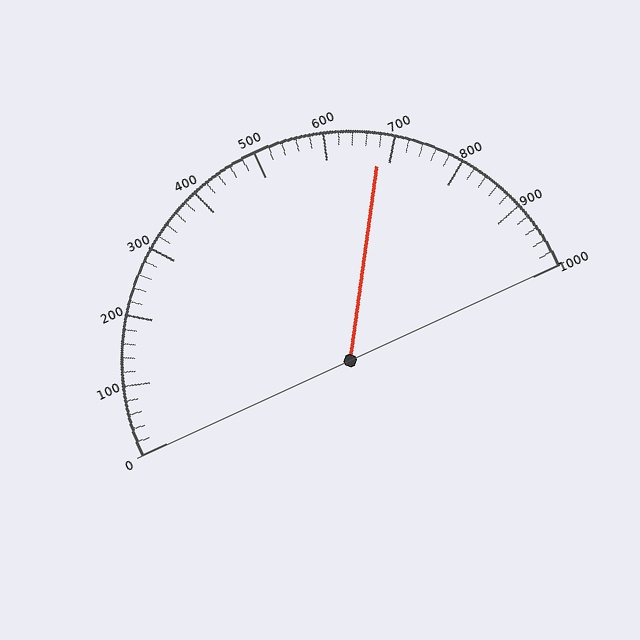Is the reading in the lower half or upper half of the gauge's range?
The reading is in the upper half of the range (0 to 1000).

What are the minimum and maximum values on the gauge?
The gauge ranges from 0 to 1000.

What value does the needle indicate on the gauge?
The needle indicates approximately 680.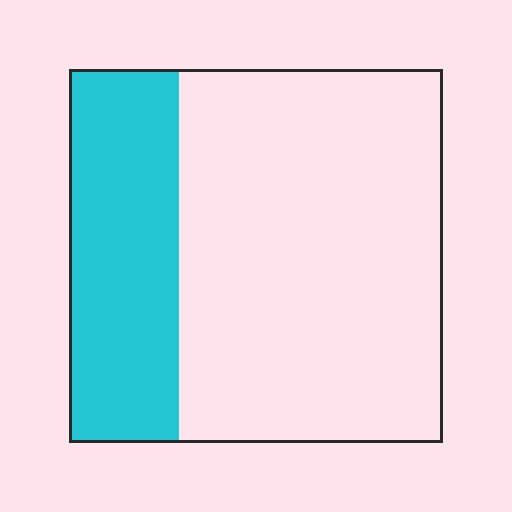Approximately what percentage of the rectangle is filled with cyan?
Approximately 30%.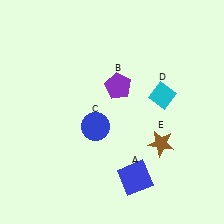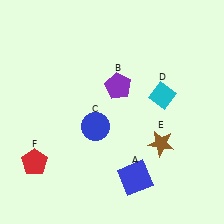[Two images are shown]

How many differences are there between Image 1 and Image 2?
There is 1 difference between the two images.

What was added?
A red pentagon (F) was added in Image 2.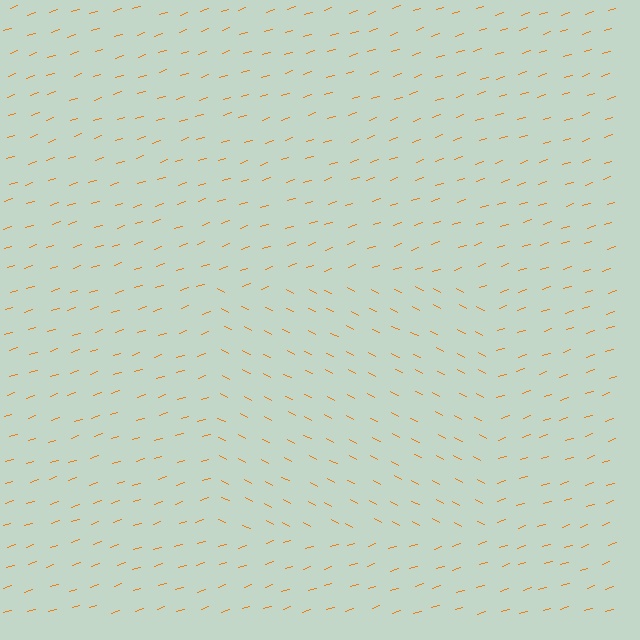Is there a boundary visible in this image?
Yes, there is a texture boundary formed by a change in line orientation.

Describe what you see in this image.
The image is filled with small orange line segments. A rectangle region in the image has lines oriented differently from the surrounding lines, creating a visible texture boundary.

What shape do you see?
I see a rectangle.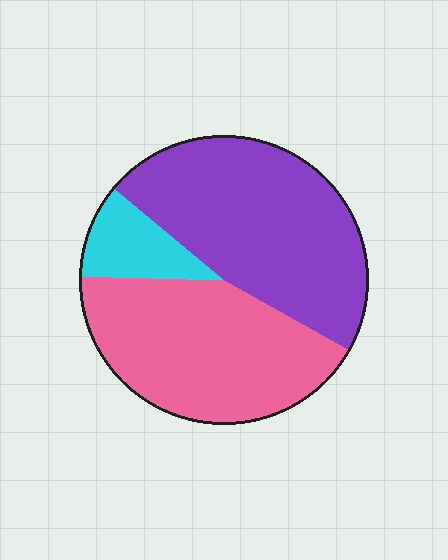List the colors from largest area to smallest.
From largest to smallest: purple, pink, cyan.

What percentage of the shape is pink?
Pink covers 42% of the shape.